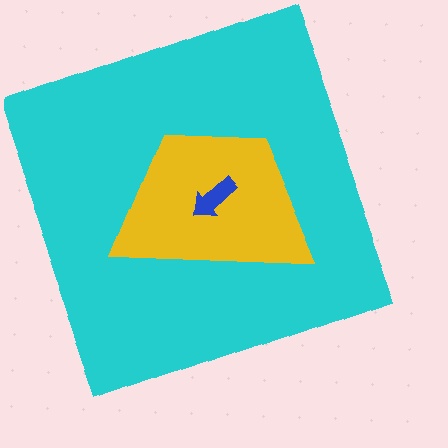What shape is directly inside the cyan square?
The yellow trapezoid.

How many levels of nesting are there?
3.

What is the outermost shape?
The cyan square.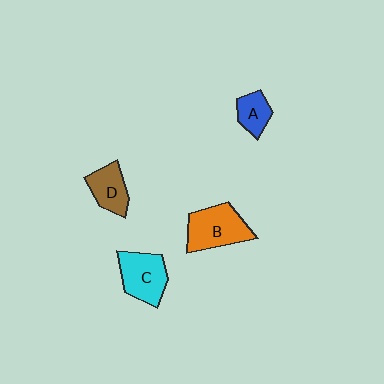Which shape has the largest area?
Shape B (orange).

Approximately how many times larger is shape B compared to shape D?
Approximately 1.5 times.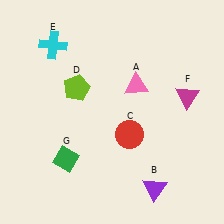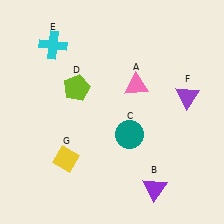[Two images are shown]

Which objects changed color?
C changed from red to teal. F changed from magenta to purple. G changed from green to yellow.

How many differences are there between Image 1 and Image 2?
There are 3 differences between the two images.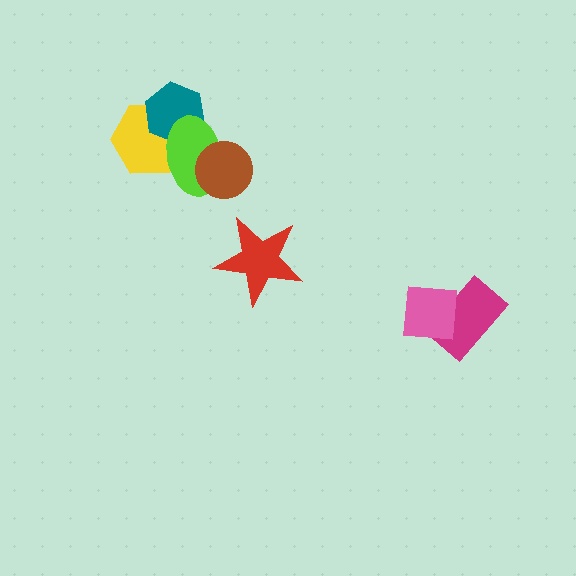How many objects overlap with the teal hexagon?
2 objects overlap with the teal hexagon.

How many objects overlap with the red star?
0 objects overlap with the red star.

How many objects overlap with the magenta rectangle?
1 object overlaps with the magenta rectangle.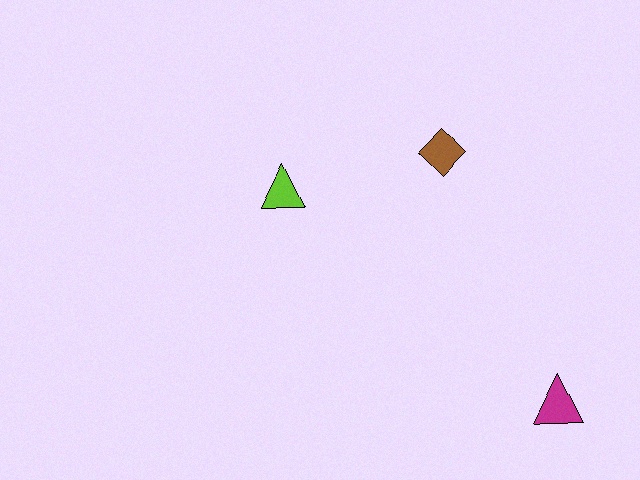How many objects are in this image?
There are 3 objects.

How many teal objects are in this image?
There are no teal objects.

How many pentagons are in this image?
There are no pentagons.